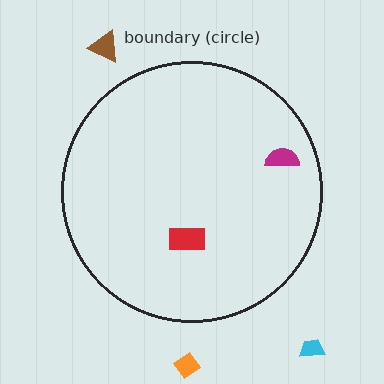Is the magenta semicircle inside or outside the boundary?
Inside.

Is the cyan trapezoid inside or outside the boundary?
Outside.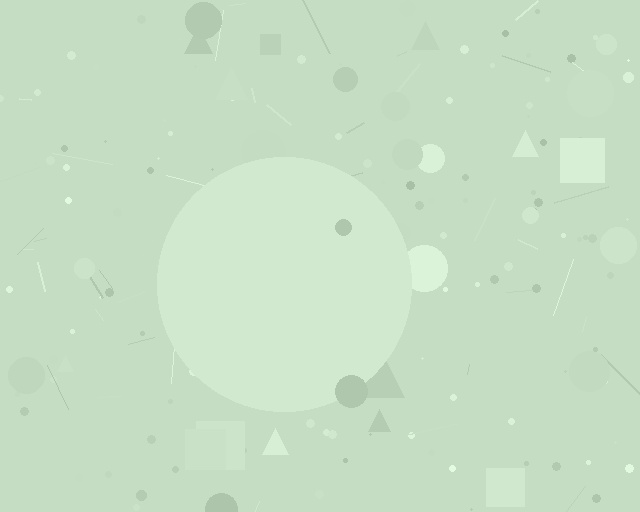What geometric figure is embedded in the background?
A circle is embedded in the background.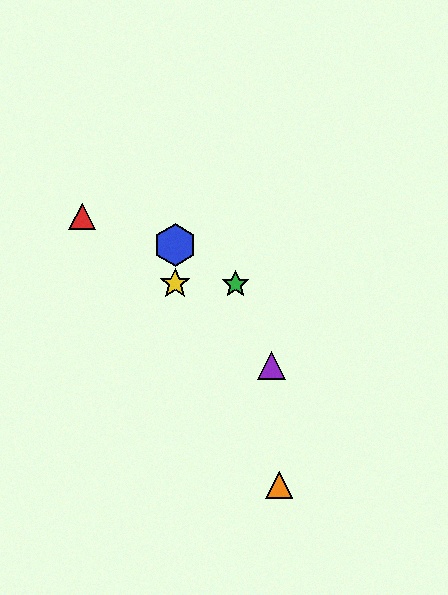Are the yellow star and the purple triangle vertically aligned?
No, the yellow star is at x≈175 and the purple triangle is at x≈271.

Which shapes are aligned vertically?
The blue hexagon, the yellow star are aligned vertically.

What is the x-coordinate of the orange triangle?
The orange triangle is at x≈279.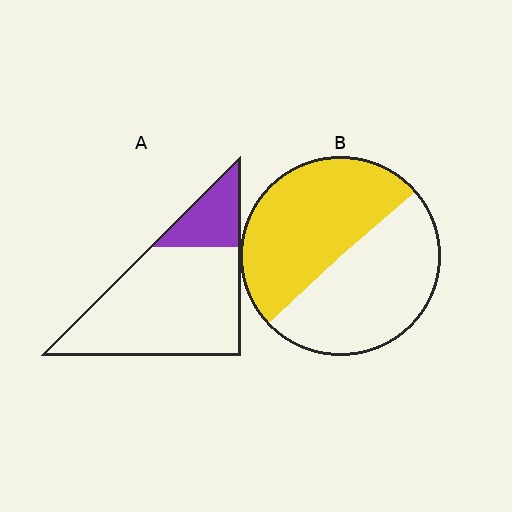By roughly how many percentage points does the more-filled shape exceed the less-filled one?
By roughly 30 percentage points (B over A).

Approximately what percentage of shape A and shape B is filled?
A is approximately 20% and B is approximately 50%.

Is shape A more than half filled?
No.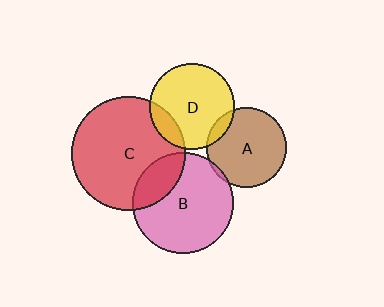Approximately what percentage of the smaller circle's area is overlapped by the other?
Approximately 15%.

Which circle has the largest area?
Circle C (red).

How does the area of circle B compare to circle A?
Approximately 1.6 times.